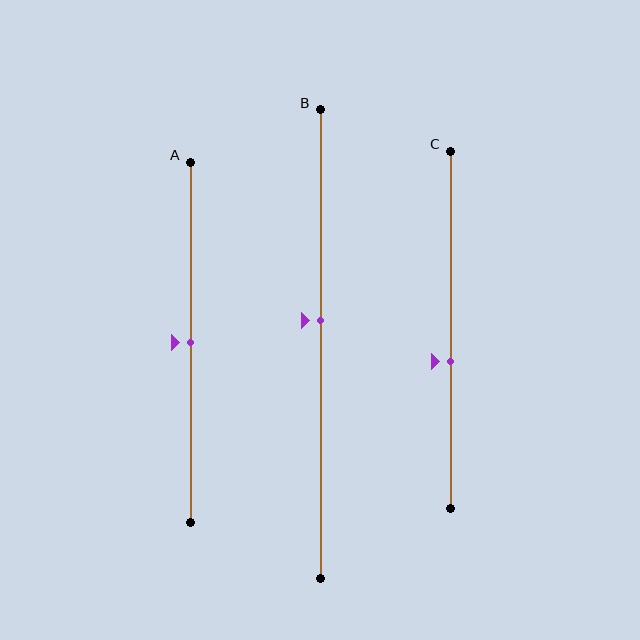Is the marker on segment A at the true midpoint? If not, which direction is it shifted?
Yes, the marker on segment A is at the true midpoint.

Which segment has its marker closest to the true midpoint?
Segment A has its marker closest to the true midpoint.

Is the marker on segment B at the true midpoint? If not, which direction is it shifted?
No, the marker on segment B is shifted upward by about 5% of the segment length.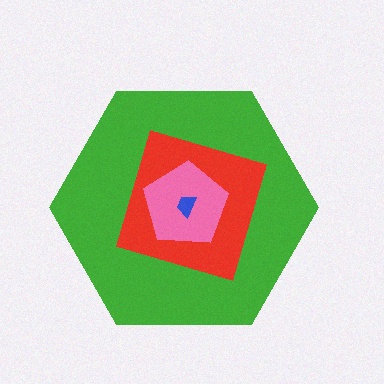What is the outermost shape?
The green hexagon.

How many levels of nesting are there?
4.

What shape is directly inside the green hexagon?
The red square.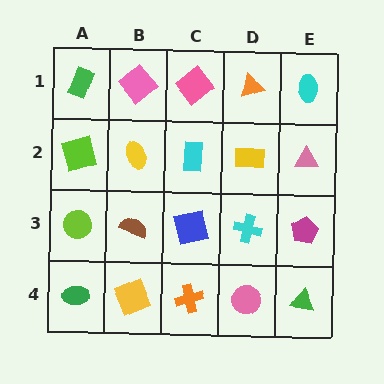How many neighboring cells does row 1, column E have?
2.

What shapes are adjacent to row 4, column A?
A lime circle (row 3, column A), a yellow square (row 4, column B).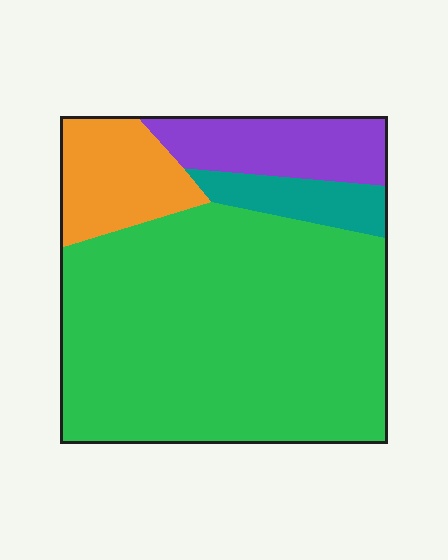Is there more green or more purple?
Green.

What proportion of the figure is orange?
Orange takes up about one eighth (1/8) of the figure.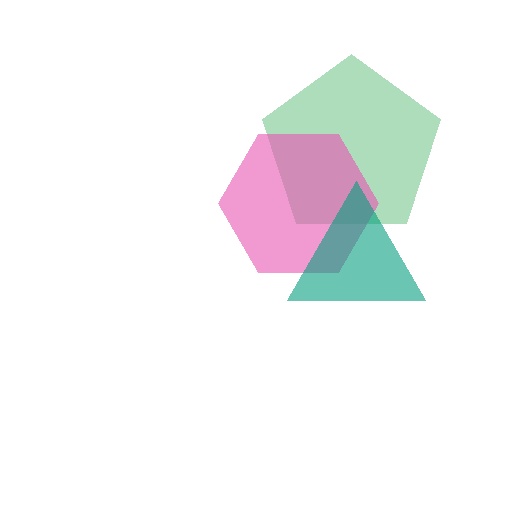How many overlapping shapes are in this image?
There are 3 overlapping shapes in the image.